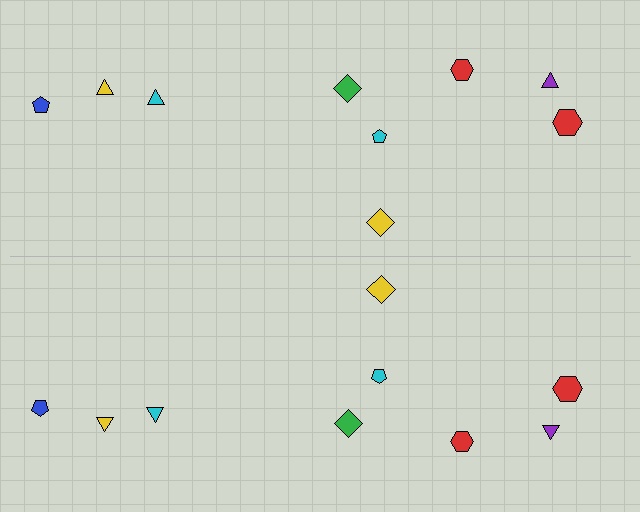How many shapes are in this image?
There are 18 shapes in this image.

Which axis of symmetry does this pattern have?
The pattern has a horizontal axis of symmetry running through the center of the image.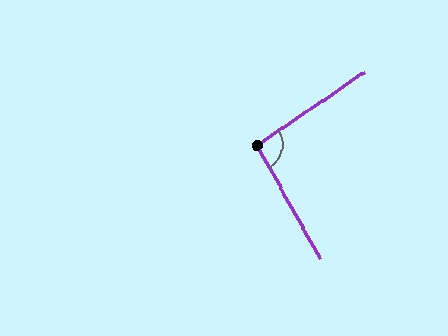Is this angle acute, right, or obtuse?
It is obtuse.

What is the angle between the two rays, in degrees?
Approximately 95 degrees.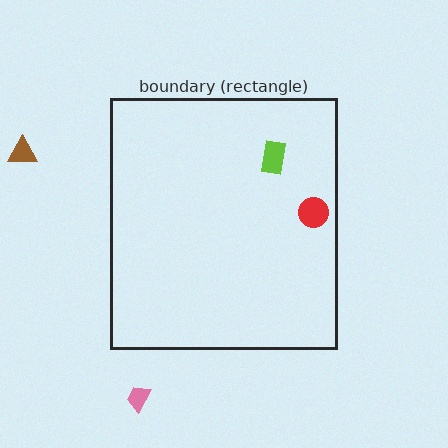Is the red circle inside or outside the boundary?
Inside.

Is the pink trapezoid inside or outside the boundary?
Outside.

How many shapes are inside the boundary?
2 inside, 2 outside.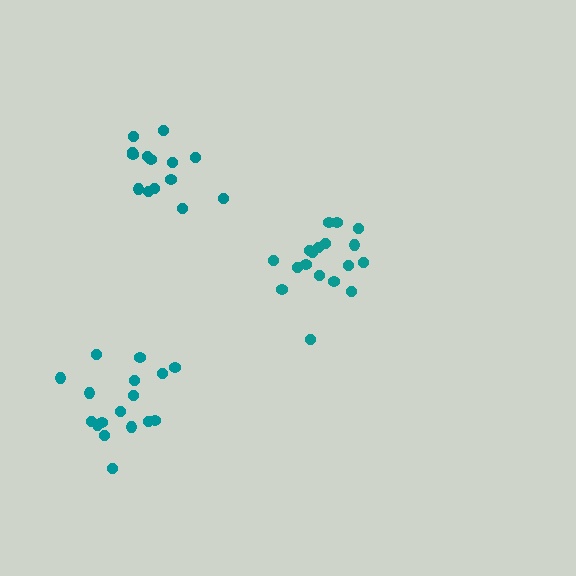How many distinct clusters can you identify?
There are 3 distinct clusters.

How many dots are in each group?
Group 1: 18 dots, Group 2: 14 dots, Group 3: 17 dots (49 total).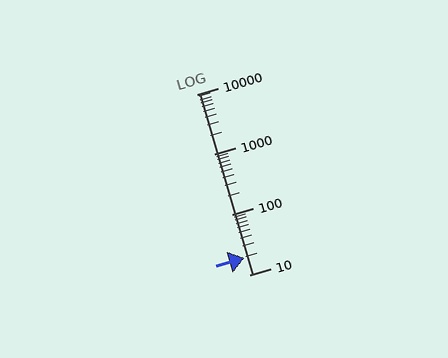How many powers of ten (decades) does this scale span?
The scale spans 3 decades, from 10 to 10000.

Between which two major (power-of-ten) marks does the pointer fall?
The pointer is between 10 and 100.